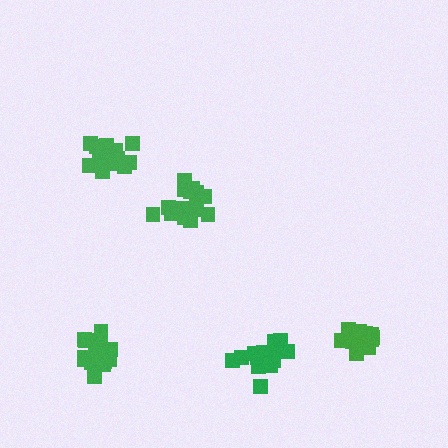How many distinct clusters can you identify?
There are 5 distinct clusters.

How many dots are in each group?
Group 1: 18 dots, Group 2: 15 dots, Group 3: 21 dots, Group 4: 17 dots, Group 5: 21 dots (92 total).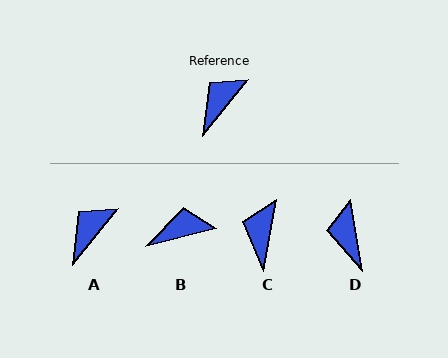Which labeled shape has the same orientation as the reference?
A.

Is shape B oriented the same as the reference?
No, it is off by about 37 degrees.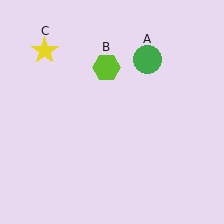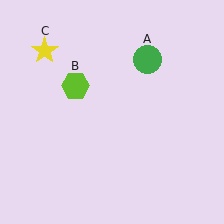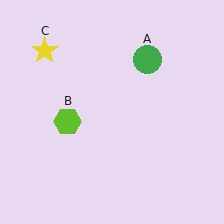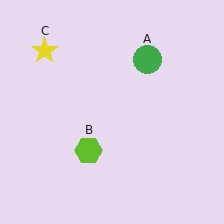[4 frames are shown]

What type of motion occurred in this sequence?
The lime hexagon (object B) rotated counterclockwise around the center of the scene.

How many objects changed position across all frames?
1 object changed position: lime hexagon (object B).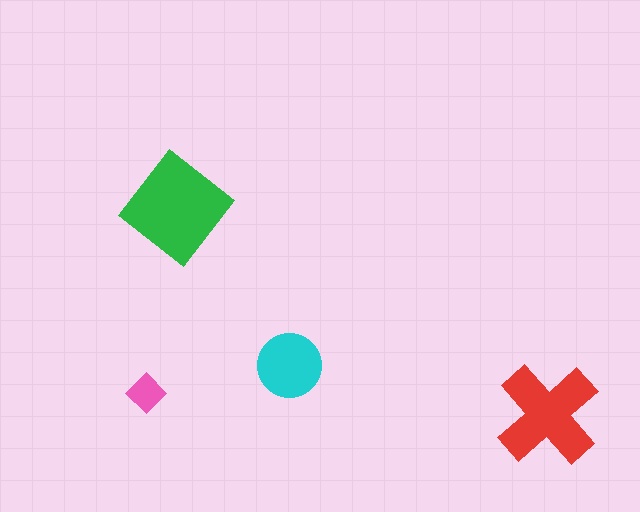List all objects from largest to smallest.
The green diamond, the red cross, the cyan circle, the pink diamond.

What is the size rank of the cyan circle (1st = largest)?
3rd.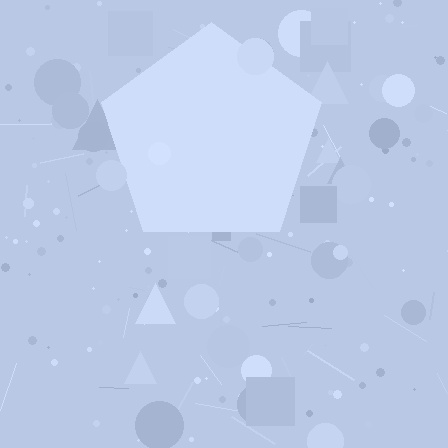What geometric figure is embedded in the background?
A pentagon is embedded in the background.